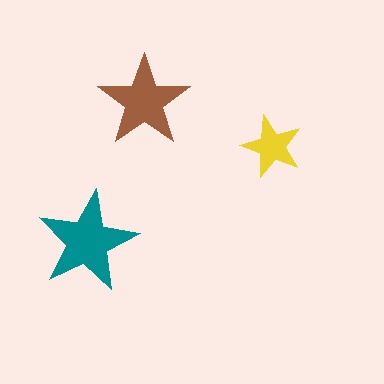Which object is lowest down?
The teal star is bottommost.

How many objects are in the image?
There are 3 objects in the image.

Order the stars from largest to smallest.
the teal one, the brown one, the yellow one.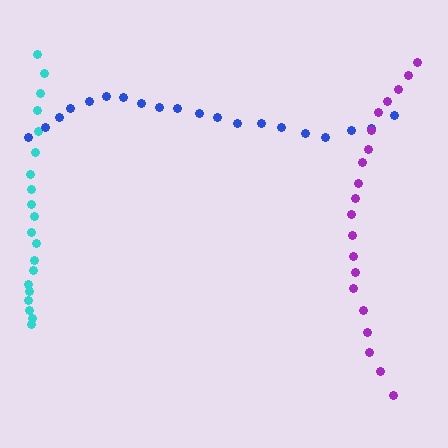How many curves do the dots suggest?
There are 3 distinct paths.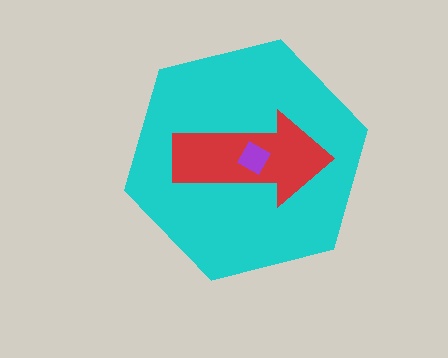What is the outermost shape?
The cyan hexagon.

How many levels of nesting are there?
3.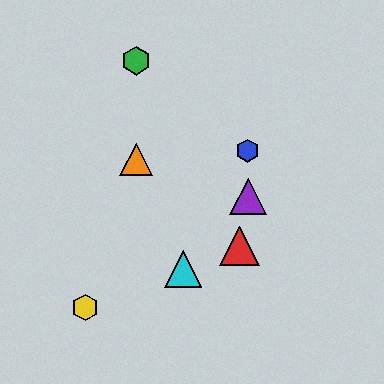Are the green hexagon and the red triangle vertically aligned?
No, the green hexagon is at x≈136 and the red triangle is at x≈239.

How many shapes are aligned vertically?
2 shapes (the green hexagon, the orange triangle) are aligned vertically.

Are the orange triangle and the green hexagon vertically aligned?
Yes, both are at x≈136.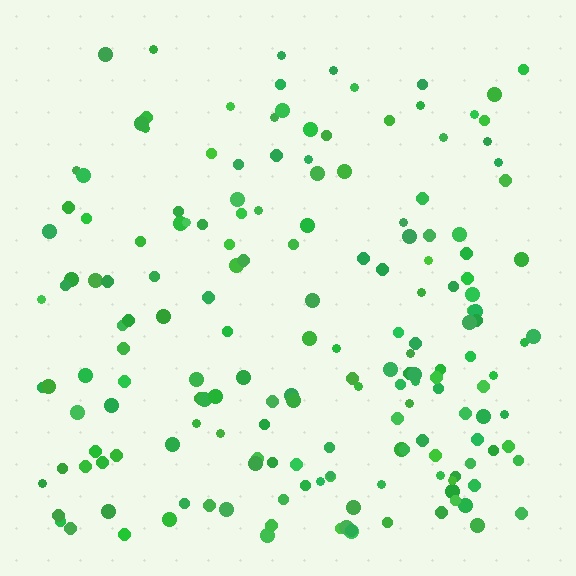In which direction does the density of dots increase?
From top to bottom, with the bottom side densest.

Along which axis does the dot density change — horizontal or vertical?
Vertical.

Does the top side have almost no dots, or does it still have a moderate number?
Still a moderate number, just noticeably fewer than the bottom.